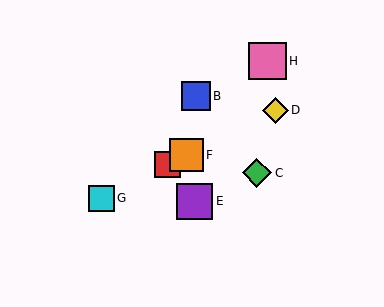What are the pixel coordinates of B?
Object B is at (196, 96).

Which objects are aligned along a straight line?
Objects A, D, F, G are aligned along a straight line.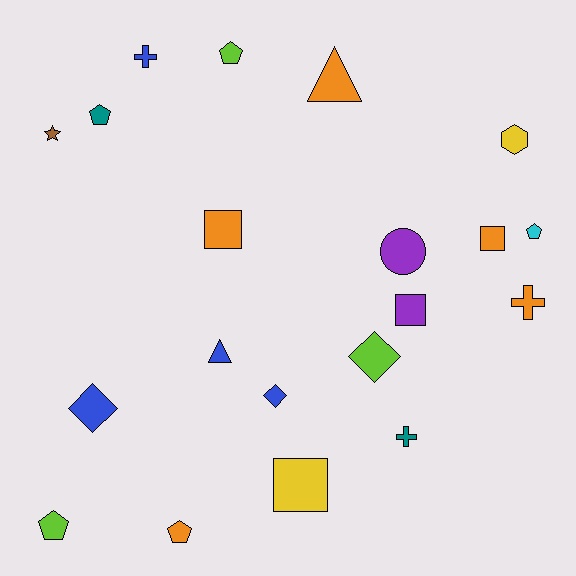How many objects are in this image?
There are 20 objects.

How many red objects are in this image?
There are no red objects.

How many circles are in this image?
There is 1 circle.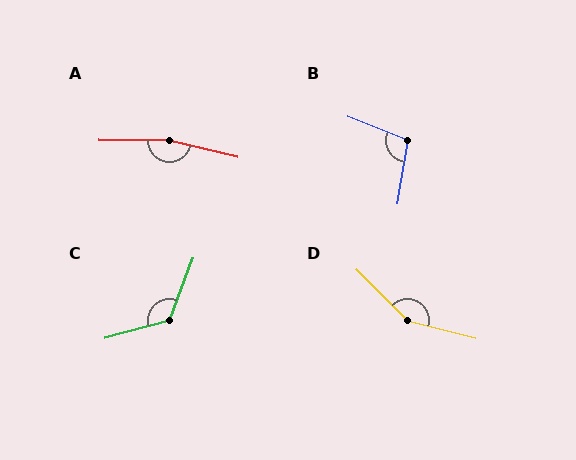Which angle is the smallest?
B, at approximately 102 degrees.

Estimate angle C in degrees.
Approximately 125 degrees.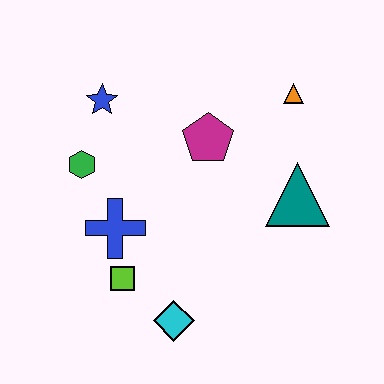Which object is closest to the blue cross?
The lime square is closest to the blue cross.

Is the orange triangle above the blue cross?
Yes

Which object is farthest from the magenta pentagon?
The cyan diamond is farthest from the magenta pentagon.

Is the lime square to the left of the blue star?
No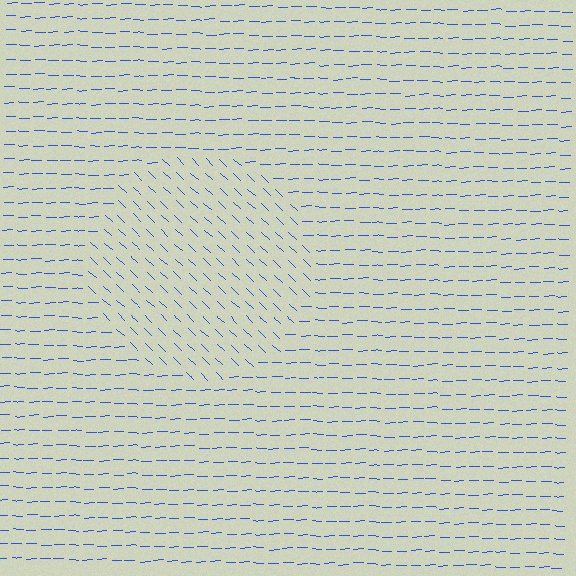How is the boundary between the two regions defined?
The boundary is defined purely by a change in line orientation (approximately 45 degrees difference). All lines are the same color and thickness.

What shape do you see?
I see a circle.